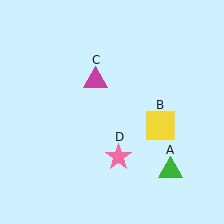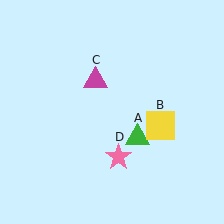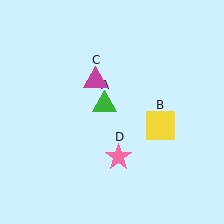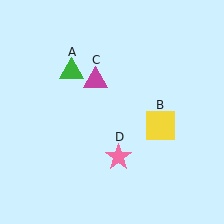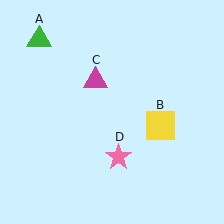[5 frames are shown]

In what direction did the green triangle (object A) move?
The green triangle (object A) moved up and to the left.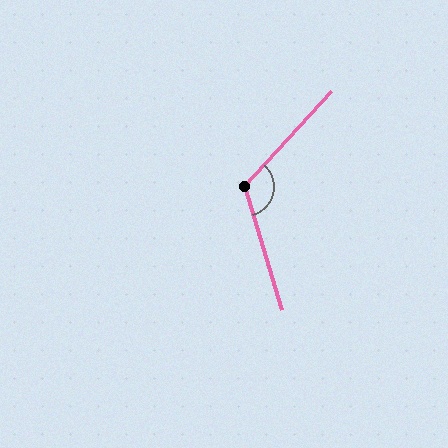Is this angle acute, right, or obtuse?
It is obtuse.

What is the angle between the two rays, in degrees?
Approximately 121 degrees.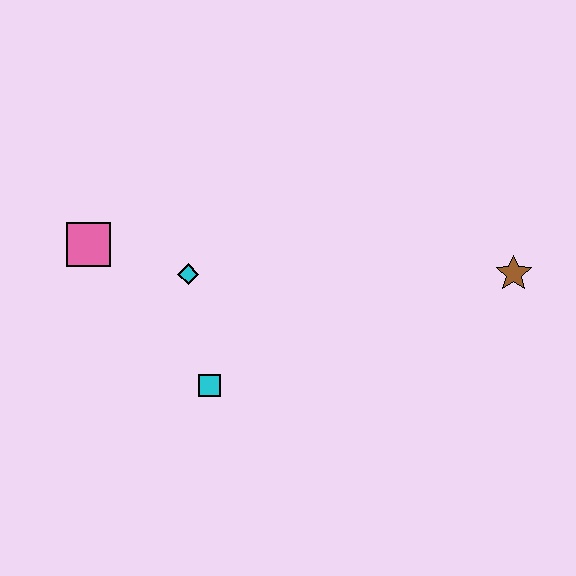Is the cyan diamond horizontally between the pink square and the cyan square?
Yes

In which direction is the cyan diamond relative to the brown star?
The cyan diamond is to the left of the brown star.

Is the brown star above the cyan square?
Yes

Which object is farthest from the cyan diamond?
The brown star is farthest from the cyan diamond.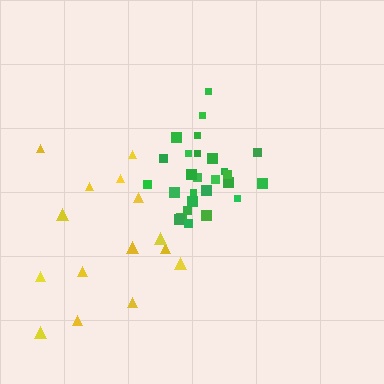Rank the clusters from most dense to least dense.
green, yellow.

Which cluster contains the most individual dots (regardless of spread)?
Green (27).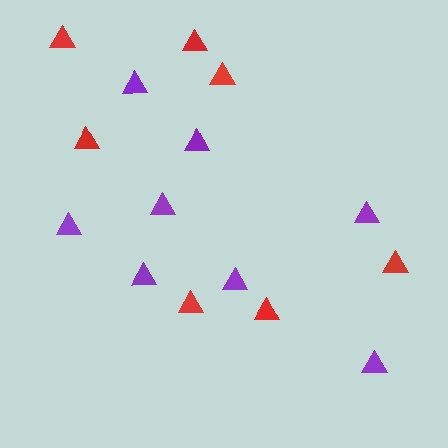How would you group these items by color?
There are 2 groups: one group of purple triangles (8) and one group of red triangles (7).